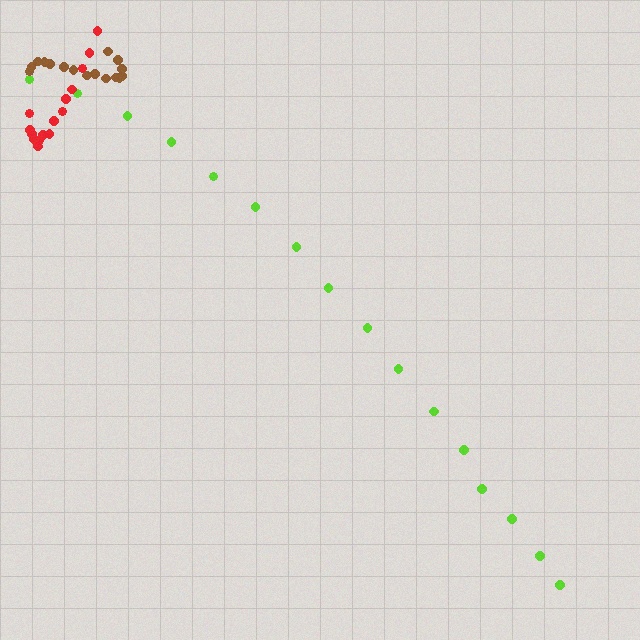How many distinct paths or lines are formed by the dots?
There are 3 distinct paths.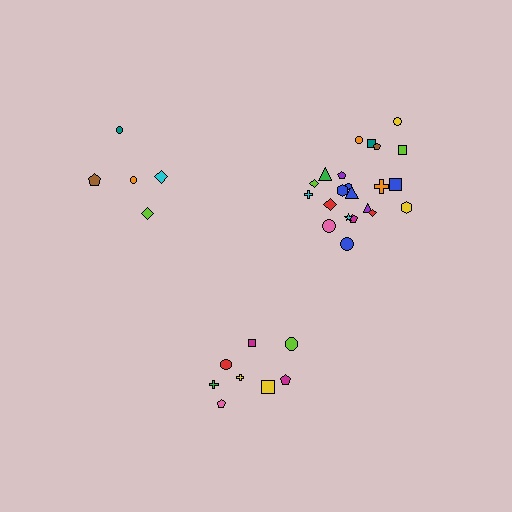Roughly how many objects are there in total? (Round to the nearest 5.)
Roughly 35 objects in total.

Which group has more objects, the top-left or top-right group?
The top-right group.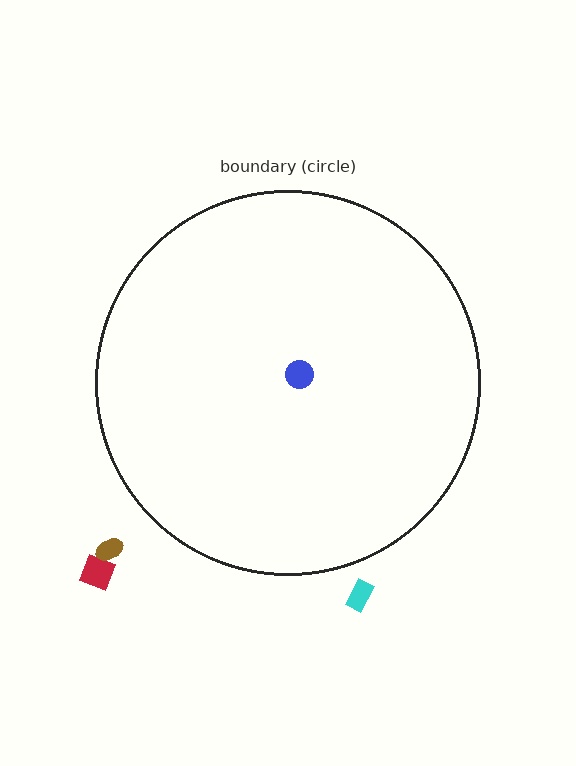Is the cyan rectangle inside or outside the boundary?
Outside.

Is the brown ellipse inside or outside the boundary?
Outside.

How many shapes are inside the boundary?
1 inside, 3 outside.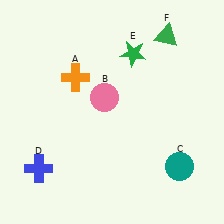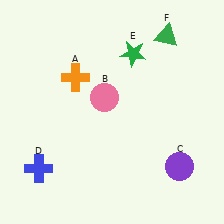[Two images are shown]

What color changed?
The circle (C) changed from teal in Image 1 to purple in Image 2.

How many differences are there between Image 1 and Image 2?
There is 1 difference between the two images.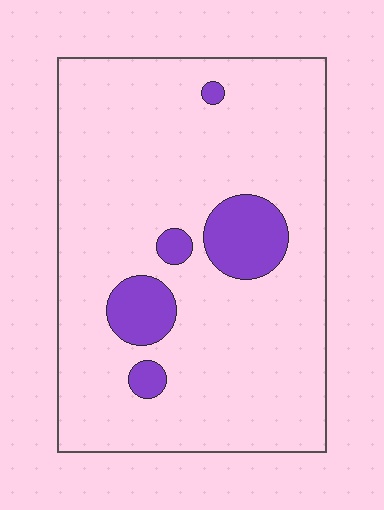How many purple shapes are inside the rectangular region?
5.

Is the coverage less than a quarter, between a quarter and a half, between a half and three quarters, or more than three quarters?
Less than a quarter.